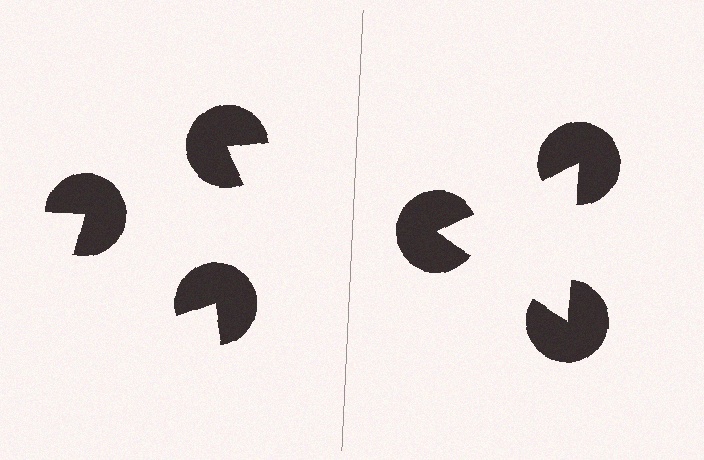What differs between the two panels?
The pac-man discs are positioned identically on both sides; only the wedge orientations differ. On the right they align to a triangle; on the left they are misaligned.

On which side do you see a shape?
An illusory triangle appears on the right side. On the left side the wedge cuts are rotated, so no coherent shape forms.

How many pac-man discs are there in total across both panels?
6 — 3 on each side.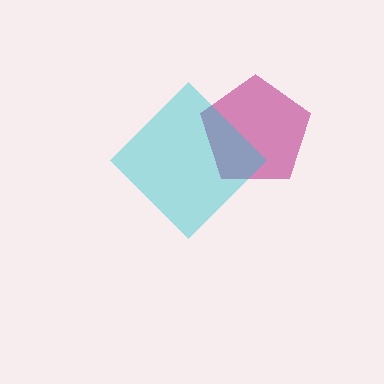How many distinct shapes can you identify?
There are 2 distinct shapes: a magenta pentagon, a cyan diamond.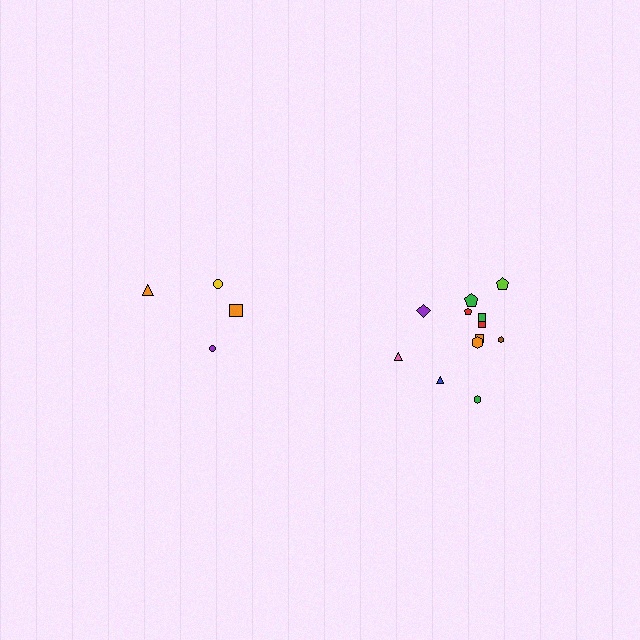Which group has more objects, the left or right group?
The right group.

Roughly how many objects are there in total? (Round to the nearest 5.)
Roughly 15 objects in total.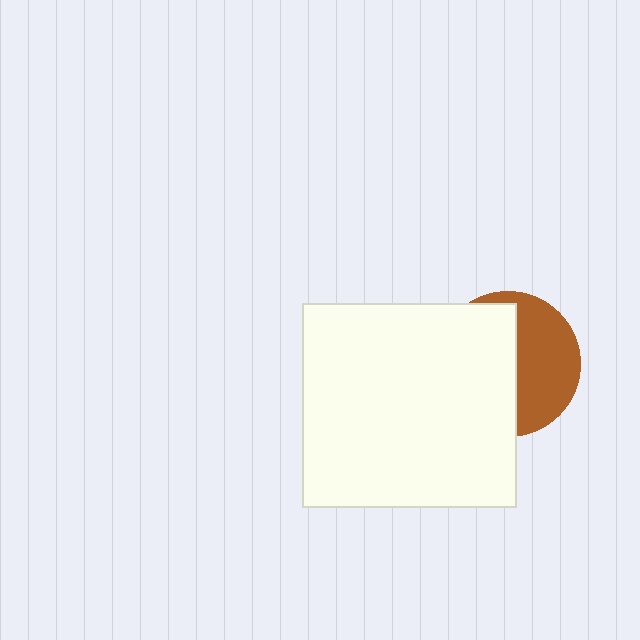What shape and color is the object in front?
The object in front is a white rectangle.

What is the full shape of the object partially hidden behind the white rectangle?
The partially hidden object is a brown circle.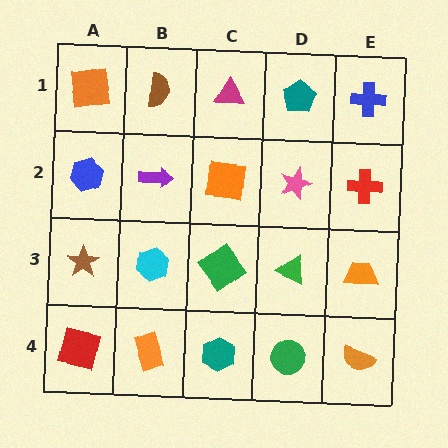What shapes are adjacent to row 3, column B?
A purple arrow (row 2, column B), an orange rectangle (row 4, column B), a brown star (row 3, column A), a green diamond (row 3, column C).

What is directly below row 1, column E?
A red cross.